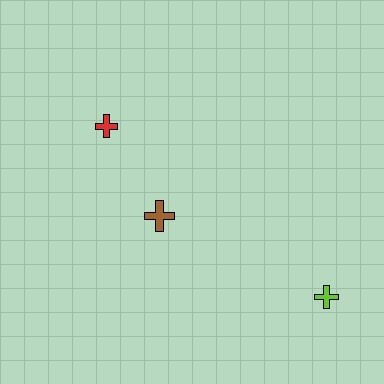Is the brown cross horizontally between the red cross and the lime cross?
Yes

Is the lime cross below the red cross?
Yes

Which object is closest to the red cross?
The brown cross is closest to the red cross.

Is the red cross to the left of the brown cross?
Yes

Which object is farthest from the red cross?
The lime cross is farthest from the red cross.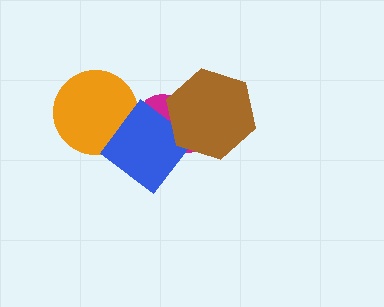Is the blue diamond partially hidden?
Yes, it is partially covered by another shape.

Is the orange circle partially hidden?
Yes, it is partially covered by another shape.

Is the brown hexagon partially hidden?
No, no other shape covers it.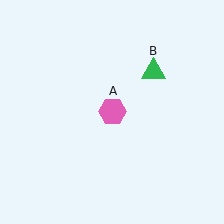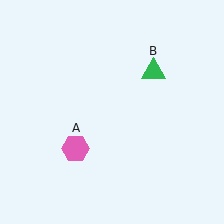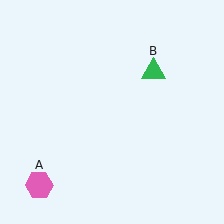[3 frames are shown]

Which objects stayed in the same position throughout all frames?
Green triangle (object B) remained stationary.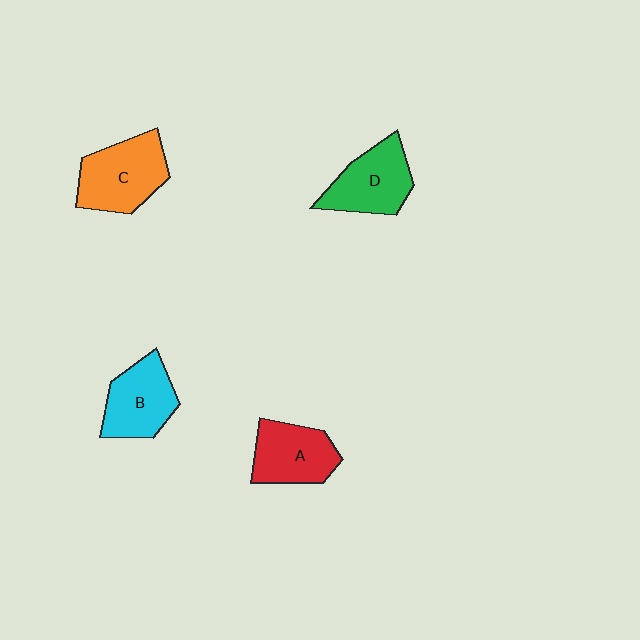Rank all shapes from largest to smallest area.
From largest to smallest: C (orange), D (green), B (cyan), A (red).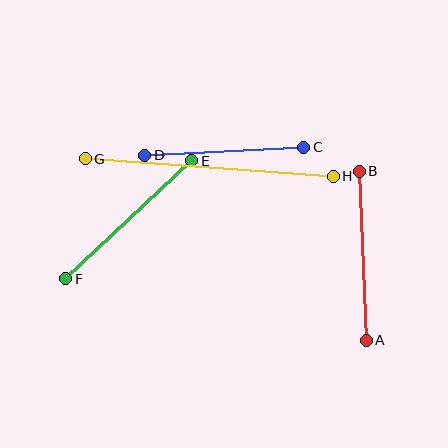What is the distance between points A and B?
The distance is approximately 169 pixels.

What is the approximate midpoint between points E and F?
The midpoint is at approximately (129, 220) pixels.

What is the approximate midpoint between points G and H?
The midpoint is at approximately (209, 168) pixels.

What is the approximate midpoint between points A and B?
The midpoint is at approximately (363, 256) pixels.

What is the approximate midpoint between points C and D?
The midpoint is at approximately (224, 151) pixels.